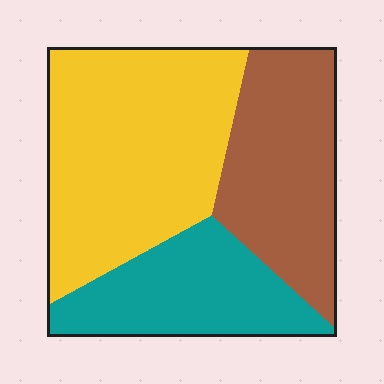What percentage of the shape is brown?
Brown covers 30% of the shape.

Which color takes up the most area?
Yellow, at roughly 45%.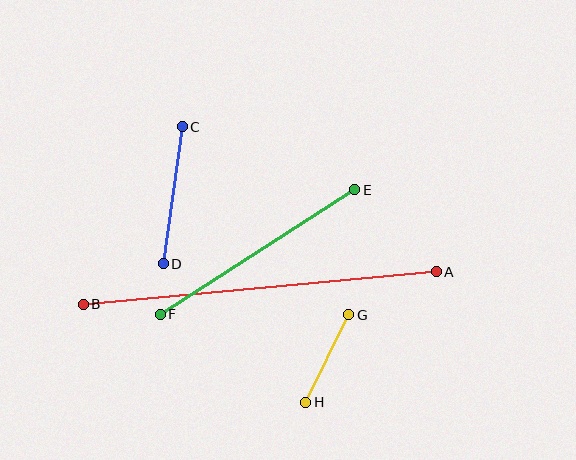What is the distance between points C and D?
The distance is approximately 138 pixels.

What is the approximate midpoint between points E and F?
The midpoint is at approximately (258, 252) pixels.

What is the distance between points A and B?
The distance is approximately 354 pixels.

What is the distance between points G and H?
The distance is approximately 98 pixels.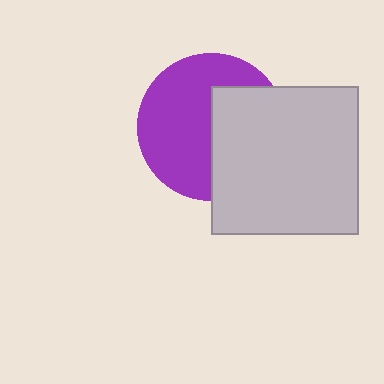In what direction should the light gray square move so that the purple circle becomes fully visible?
The light gray square should move right. That is the shortest direction to clear the overlap and leave the purple circle fully visible.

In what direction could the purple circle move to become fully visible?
The purple circle could move left. That would shift it out from behind the light gray square entirely.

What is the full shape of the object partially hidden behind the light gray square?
The partially hidden object is a purple circle.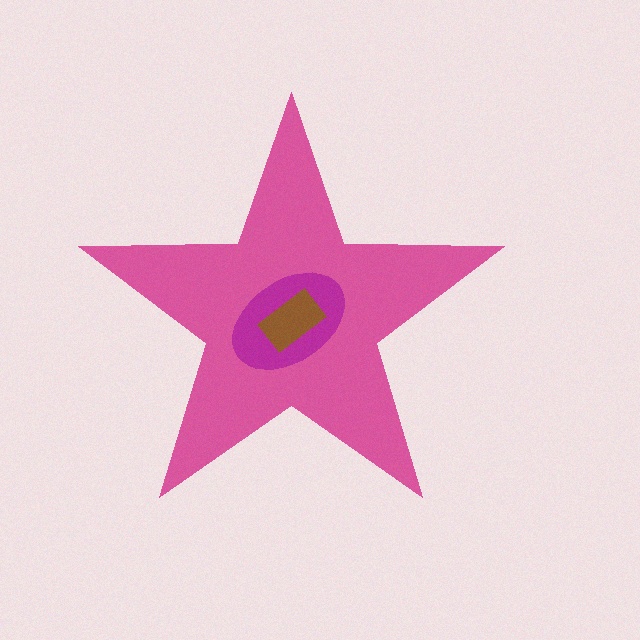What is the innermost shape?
The brown rectangle.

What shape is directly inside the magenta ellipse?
The brown rectangle.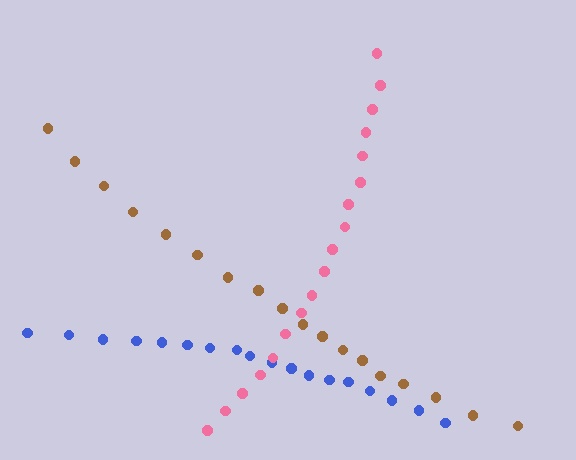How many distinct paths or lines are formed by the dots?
There are 3 distinct paths.